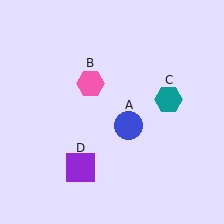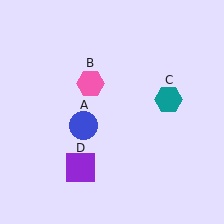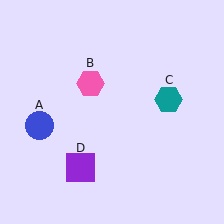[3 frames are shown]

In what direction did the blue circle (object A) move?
The blue circle (object A) moved left.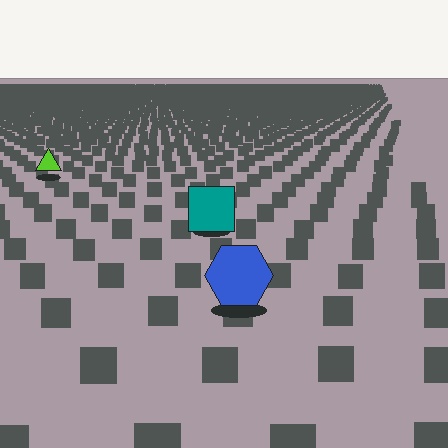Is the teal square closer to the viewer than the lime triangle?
Yes. The teal square is closer — you can tell from the texture gradient: the ground texture is coarser near it.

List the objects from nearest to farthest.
From nearest to farthest: the blue hexagon, the teal square, the lime triangle.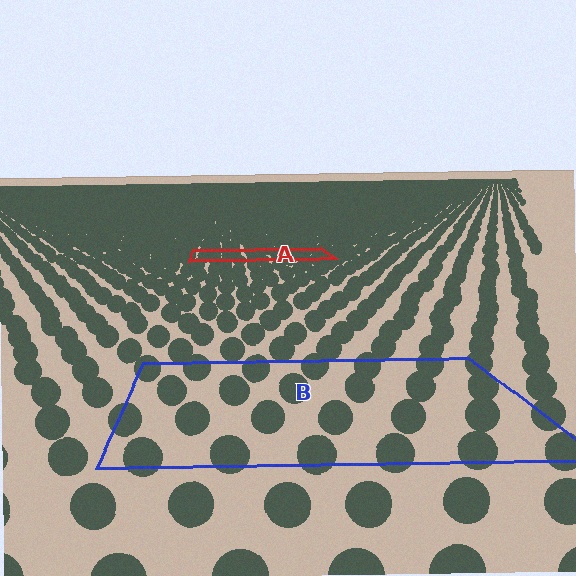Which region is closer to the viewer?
Region B is closer. The texture elements there are larger and more spread out.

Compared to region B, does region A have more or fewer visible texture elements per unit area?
Region A has more texture elements per unit area — they are packed more densely because it is farther away.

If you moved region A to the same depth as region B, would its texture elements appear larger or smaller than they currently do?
They would appear larger. At a closer depth, the same texture elements are projected at a bigger on-screen size.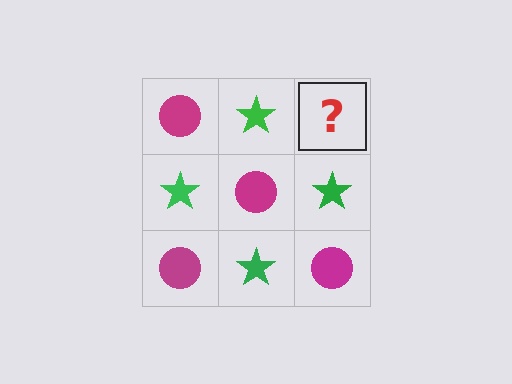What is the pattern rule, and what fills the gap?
The rule is that it alternates magenta circle and green star in a checkerboard pattern. The gap should be filled with a magenta circle.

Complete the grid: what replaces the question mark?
The question mark should be replaced with a magenta circle.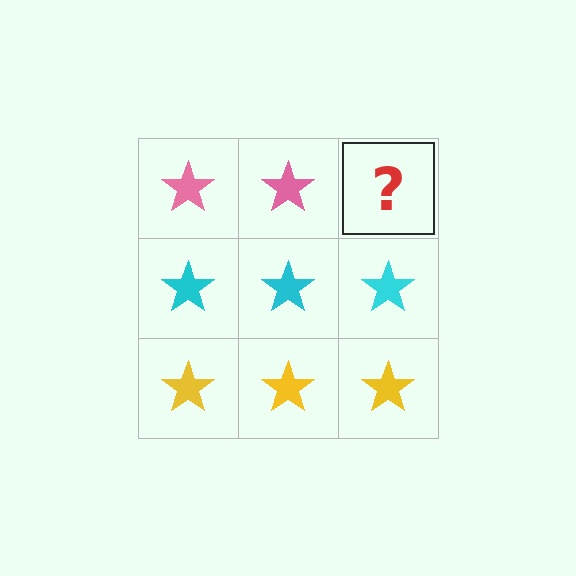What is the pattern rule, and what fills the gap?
The rule is that each row has a consistent color. The gap should be filled with a pink star.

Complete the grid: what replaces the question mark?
The question mark should be replaced with a pink star.